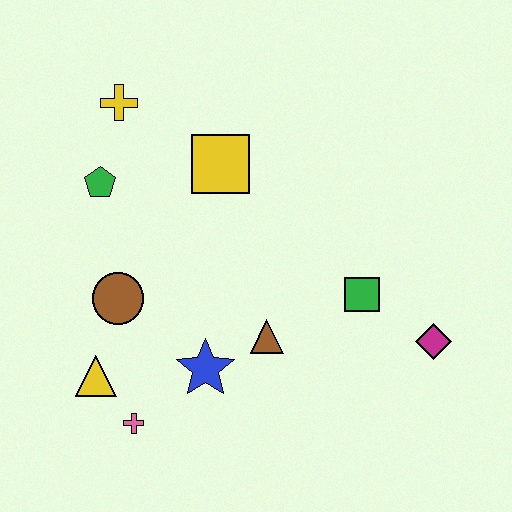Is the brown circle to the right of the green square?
No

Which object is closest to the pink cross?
The yellow triangle is closest to the pink cross.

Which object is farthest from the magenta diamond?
The yellow cross is farthest from the magenta diamond.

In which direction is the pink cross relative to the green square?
The pink cross is to the left of the green square.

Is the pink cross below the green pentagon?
Yes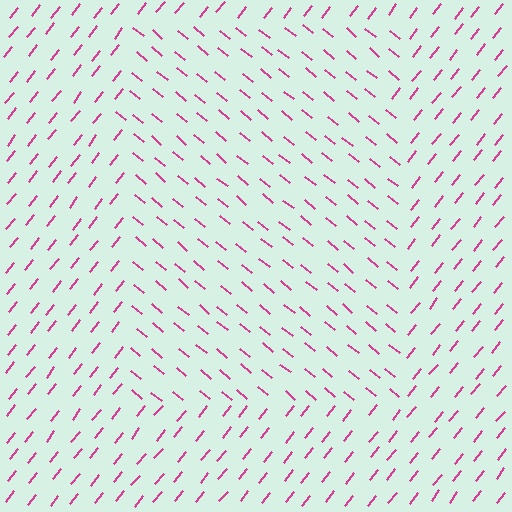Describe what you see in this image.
The image is filled with small magenta line segments. A rectangle region in the image has lines oriented differently from the surrounding lines, creating a visible texture boundary.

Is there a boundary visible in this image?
Yes, there is a texture boundary formed by a change in line orientation.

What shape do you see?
I see a rectangle.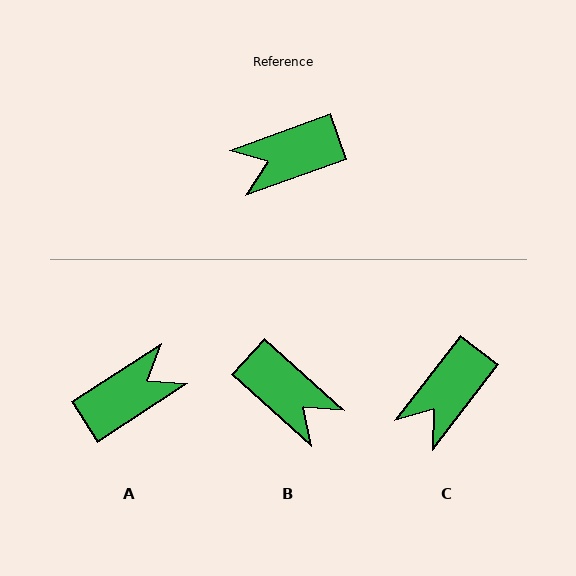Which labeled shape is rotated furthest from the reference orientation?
A, about 167 degrees away.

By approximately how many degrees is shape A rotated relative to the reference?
Approximately 167 degrees clockwise.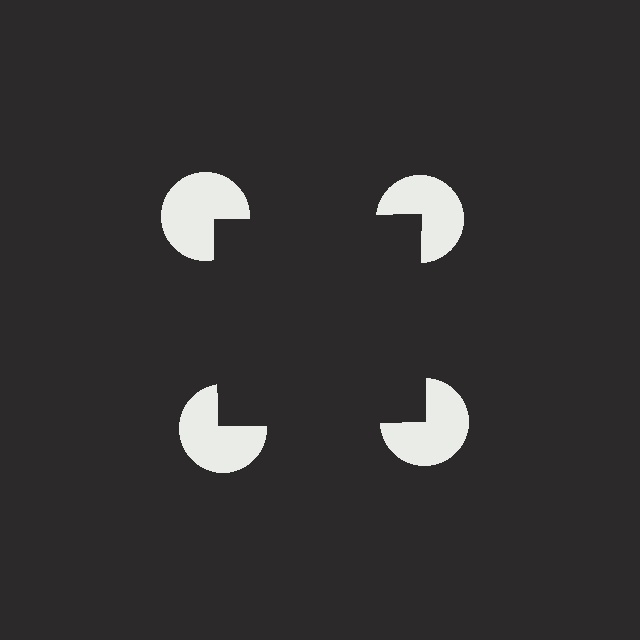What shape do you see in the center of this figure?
An illusory square — its edges are inferred from the aligned wedge cuts in the pac-man discs, not physically drawn.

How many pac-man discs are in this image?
There are 4 — one at each vertex of the illusory square.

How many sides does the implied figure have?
4 sides.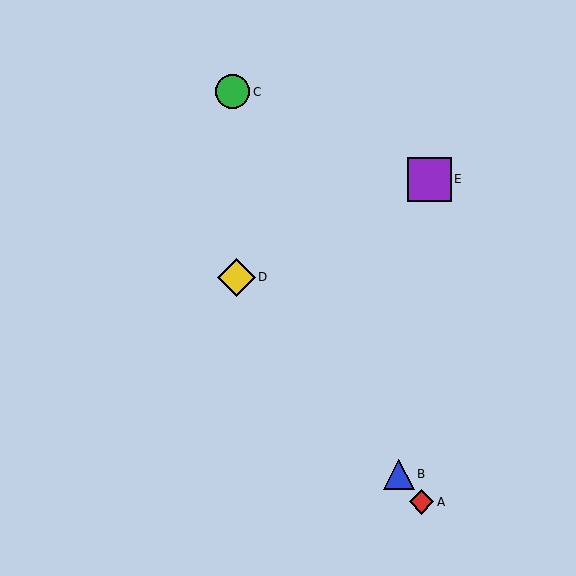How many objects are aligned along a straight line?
3 objects (A, B, D) are aligned along a straight line.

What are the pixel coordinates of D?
Object D is at (236, 277).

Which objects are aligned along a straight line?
Objects A, B, D are aligned along a straight line.